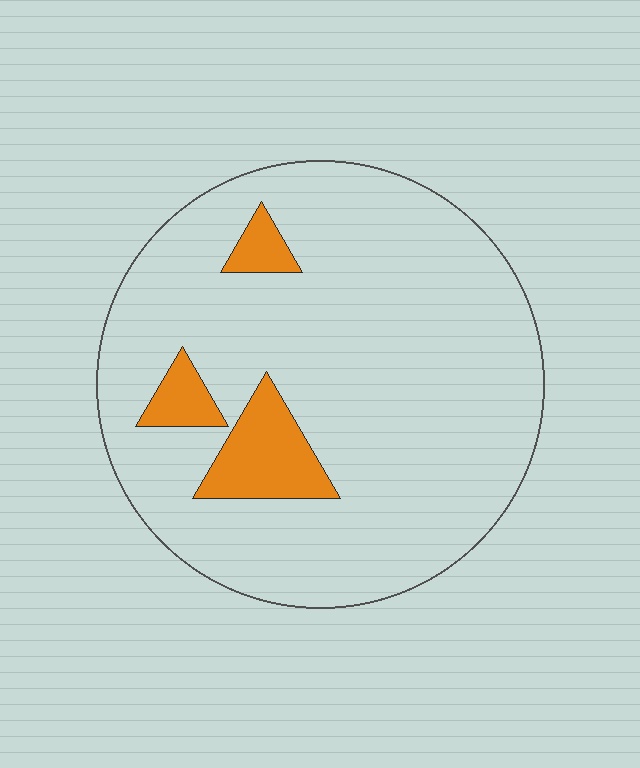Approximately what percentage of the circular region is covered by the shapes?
Approximately 10%.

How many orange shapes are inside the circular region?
3.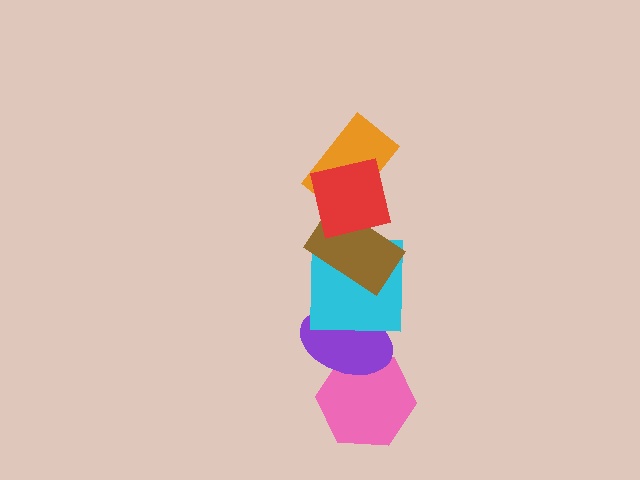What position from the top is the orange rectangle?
The orange rectangle is 2nd from the top.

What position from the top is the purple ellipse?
The purple ellipse is 5th from the top.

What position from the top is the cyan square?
The cyan square is 4th from the top.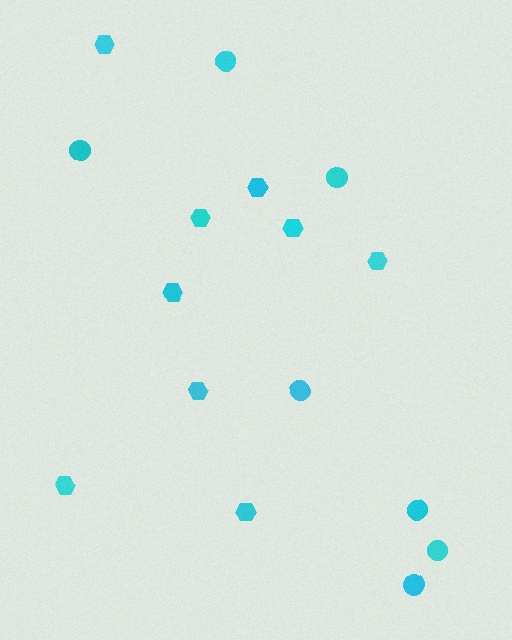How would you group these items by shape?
There are 2 groups: one group of hexagons (9) and one group of circles (7).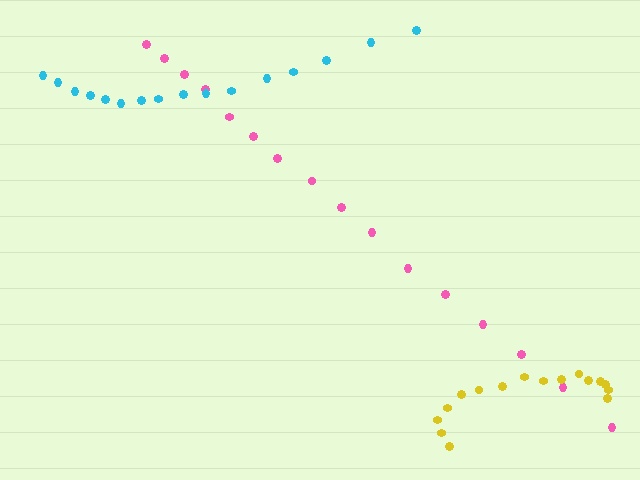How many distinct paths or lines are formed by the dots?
There are 3 distinct paths.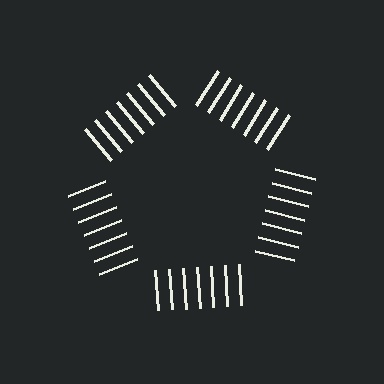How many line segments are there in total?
35 — 7 along each of the 5 edges.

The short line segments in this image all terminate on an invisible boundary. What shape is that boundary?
An illusory pentagon — the line segments terminate on its edges but no continuous stroke is drawn.